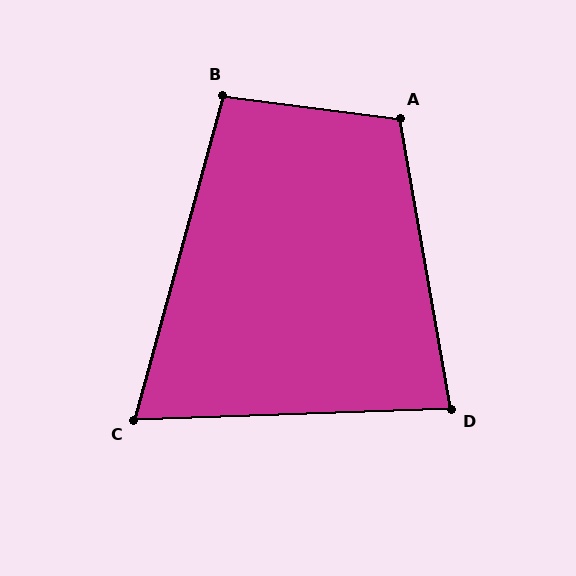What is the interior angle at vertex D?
Approximately 82 degrees (acute).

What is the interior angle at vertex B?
Approximately 98 degrees (obtuse).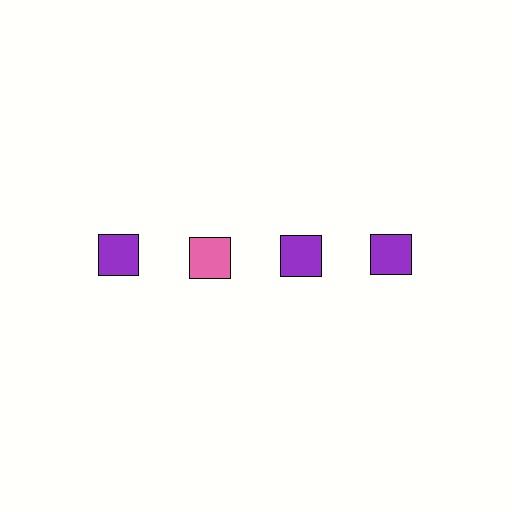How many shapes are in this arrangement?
There are 4 shapes arranged in a grid pattern.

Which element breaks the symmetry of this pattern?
The pink square in the top row, second from left column breaks the symmetry. All other shapes are purple squares.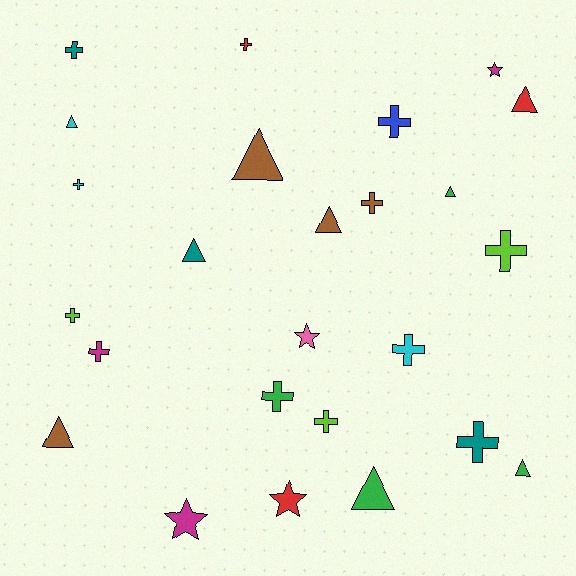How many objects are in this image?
There are 25 objects.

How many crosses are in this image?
There are 12 crosses.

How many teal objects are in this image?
There are 3 teal objects.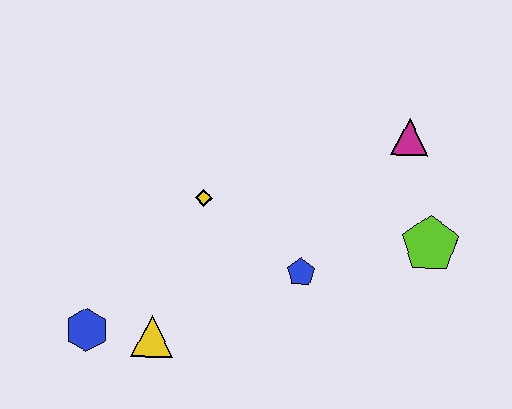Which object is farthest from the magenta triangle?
The blue hexagon is farthest from the magenta triangle.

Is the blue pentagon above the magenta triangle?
No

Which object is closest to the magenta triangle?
The lime pentagon is closest to the magenta triangle.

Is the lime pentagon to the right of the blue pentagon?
Yes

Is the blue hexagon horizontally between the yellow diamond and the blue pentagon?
No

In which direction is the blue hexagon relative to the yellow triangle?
The blue hexagon is to the left of the yellow triangle.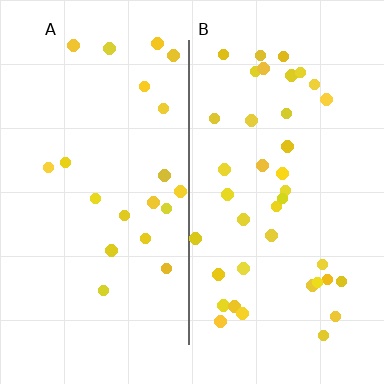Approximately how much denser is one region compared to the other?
Approximately 1.9× — region B over region A.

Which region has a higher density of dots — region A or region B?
B (the right).